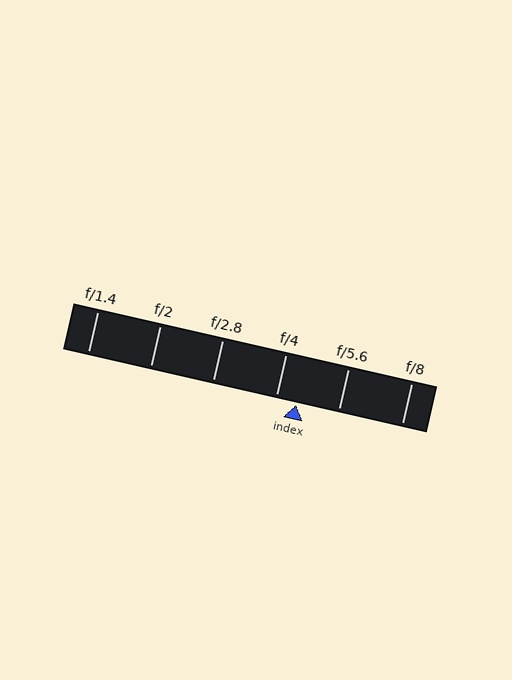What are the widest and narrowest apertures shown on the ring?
The widest aperture shown is f/1.4 and the narrowest is f/8.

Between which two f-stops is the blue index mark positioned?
The index mark is between f/4 and f/5.6.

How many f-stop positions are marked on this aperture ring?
There are 6 f-stop positions marked.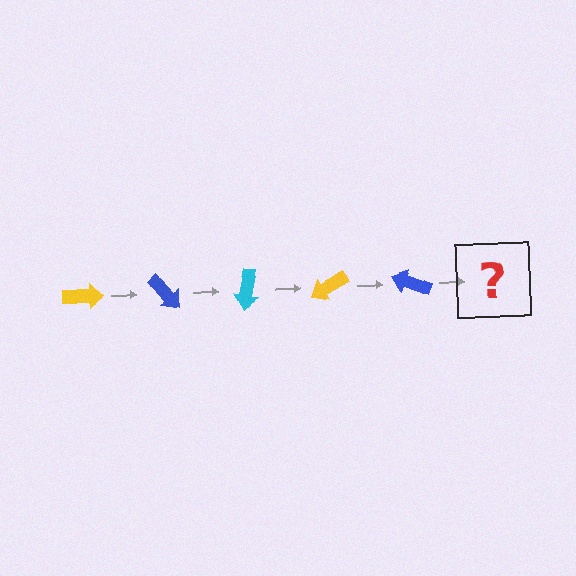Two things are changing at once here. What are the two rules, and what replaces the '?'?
The two rules are that it rotates 50 degrees each step and the color cycles through yellow, blue, and cyan. The '?' should be a cyan arrow, rotated 250 degrees from the start.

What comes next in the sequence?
The next element should be a cyan arrow, rotated 250 degrees from the start.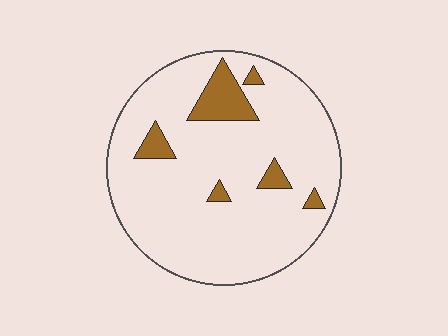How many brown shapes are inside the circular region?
6.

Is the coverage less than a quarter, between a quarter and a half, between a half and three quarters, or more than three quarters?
Less than a quarter.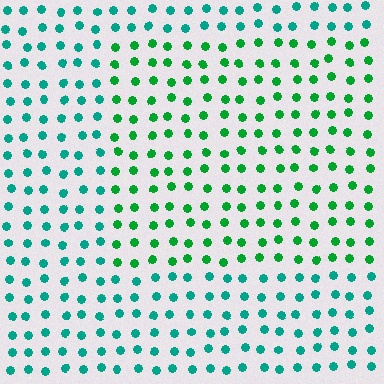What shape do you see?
I see a rectangle.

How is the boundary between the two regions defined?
The boundary is defined purely by a slight shift in hue (about 35 degrees). Spacing, size, and orientation are identical on both sides.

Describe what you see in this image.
The image is filled with small teal elements in a uniform arrangement. A rectangle-shaped region is visible where the elements are tinted to a slightly different hue, forming a subtle color boundary.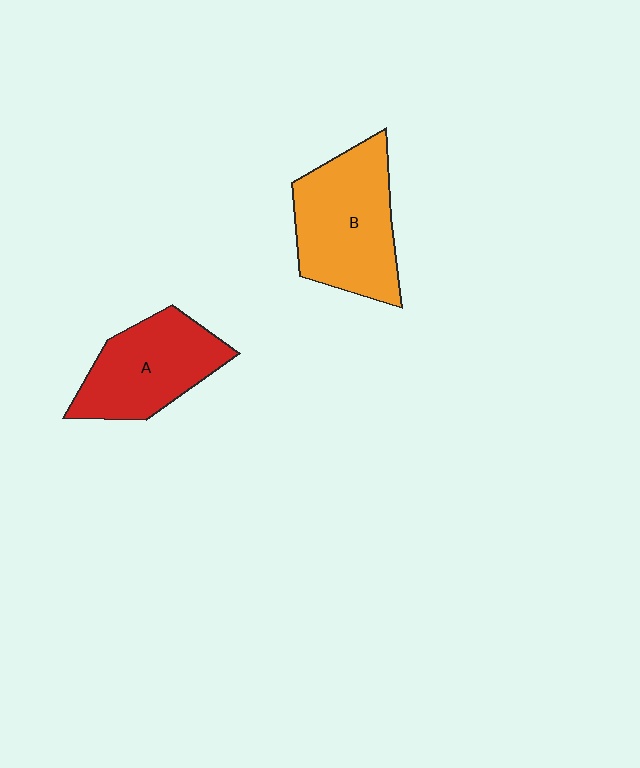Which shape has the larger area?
Shape B (orange).